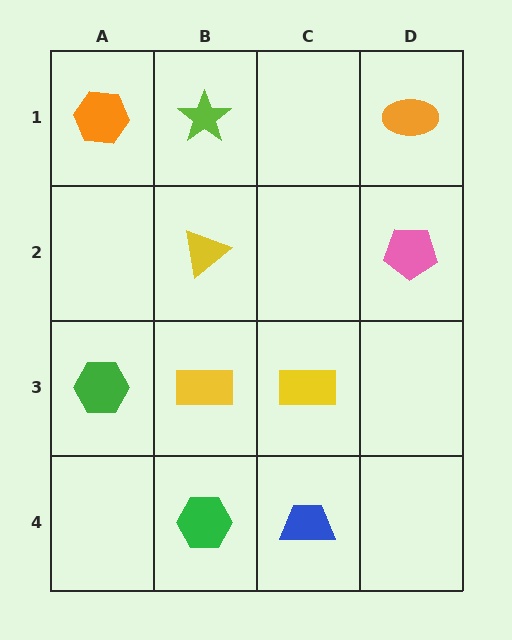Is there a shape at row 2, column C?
No, that cell is empty.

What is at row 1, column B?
A lime star.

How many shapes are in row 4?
2 shapes.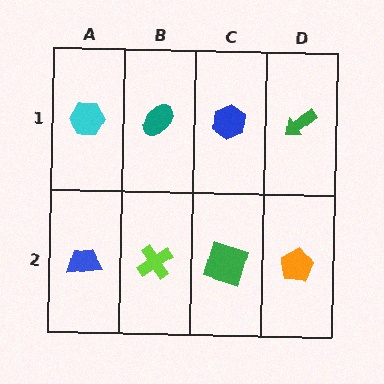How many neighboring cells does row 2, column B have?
3.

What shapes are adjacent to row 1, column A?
A blue trapezoid (row 2, column A), a teal ellipse (row 1, column B).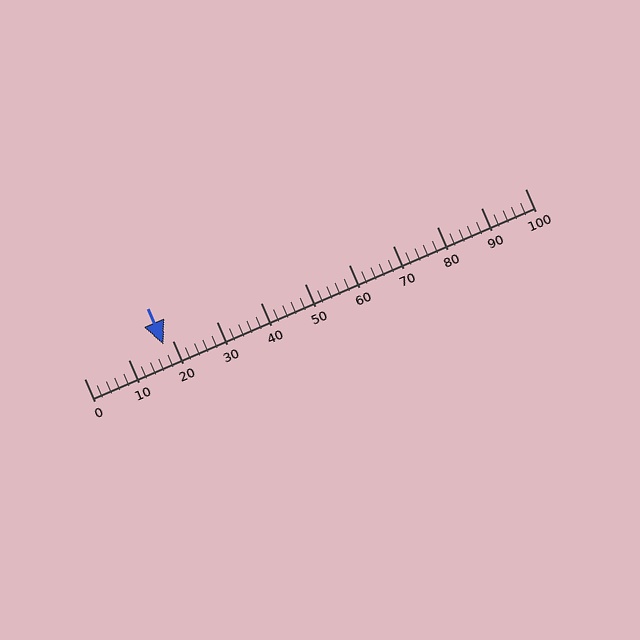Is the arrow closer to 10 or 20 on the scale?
The arrow is closer to 20.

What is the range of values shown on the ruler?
The ruler shows values from 0 to 100.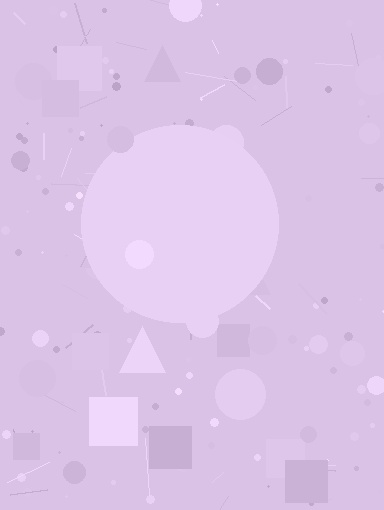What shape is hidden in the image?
A circle is hidden in the image.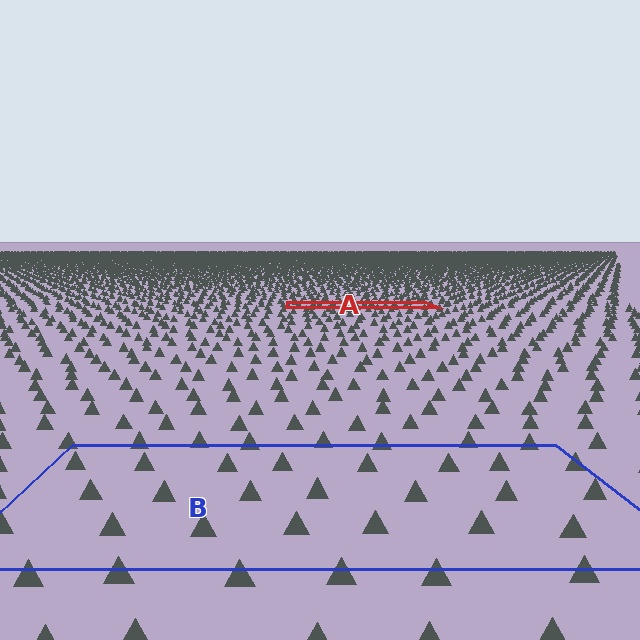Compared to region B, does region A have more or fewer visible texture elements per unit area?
Region A has more texture elements per unit area — they are packed more densely because it is farther away.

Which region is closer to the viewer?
Region B is closer. The texture elements there are larger and more spread out.